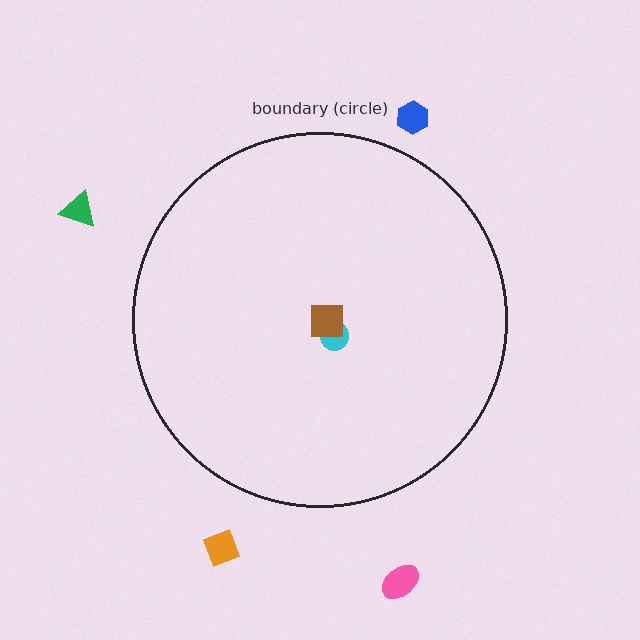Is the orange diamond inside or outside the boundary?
Outside.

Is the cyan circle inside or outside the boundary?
Inside.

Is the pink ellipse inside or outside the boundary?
Outside.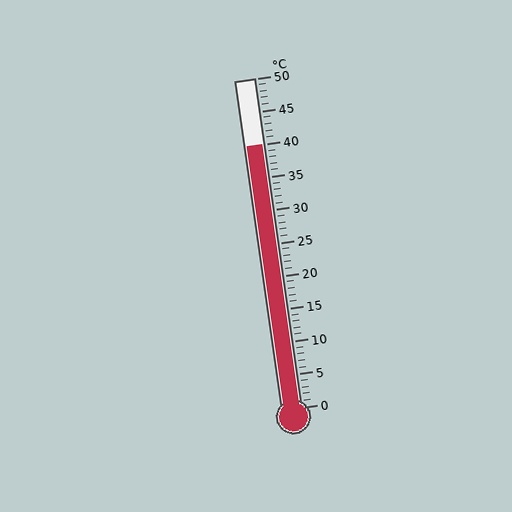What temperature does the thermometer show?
The thermometer shows approximately 40°C.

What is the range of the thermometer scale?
The thermometer scale ranges from 0°C to 50°C.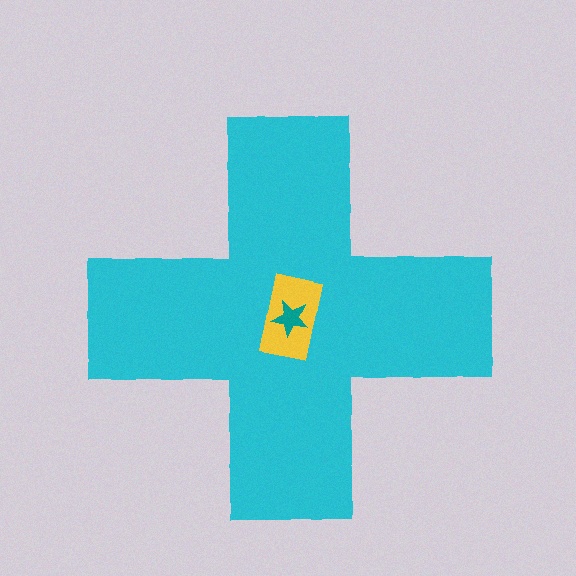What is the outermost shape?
The cyan cross.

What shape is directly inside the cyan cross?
The yellow rectangle.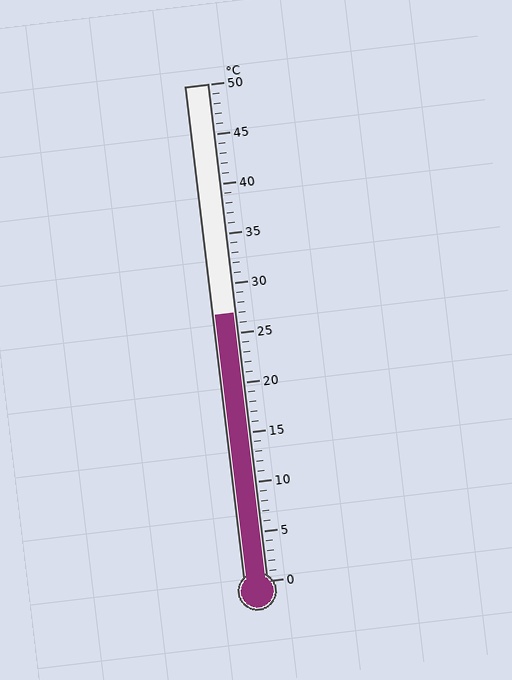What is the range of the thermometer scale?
The thermometer scale ranges from 0°C to 50°C.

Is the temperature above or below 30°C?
The temperature is below 30°C.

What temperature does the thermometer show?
The thermometer shows approximately 27°C.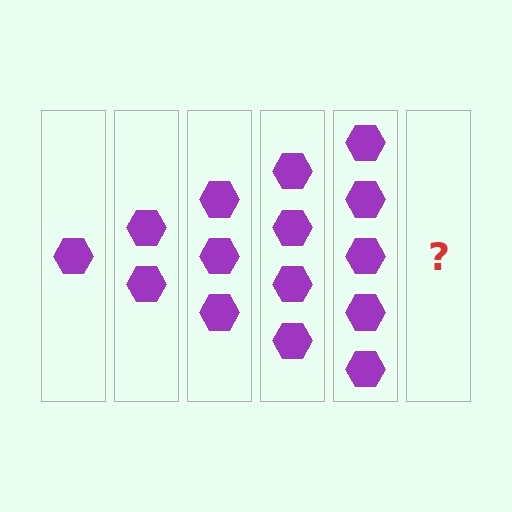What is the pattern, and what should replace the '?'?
The pattern is that each step adds one more hexagon. The '?' should be 6 hexagons.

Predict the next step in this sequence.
The next step is 6 hexagons.